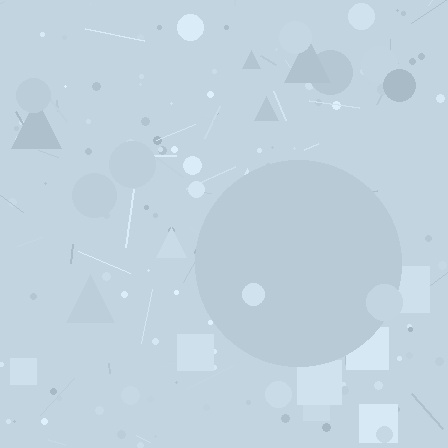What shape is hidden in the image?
A circle is hidden in the image.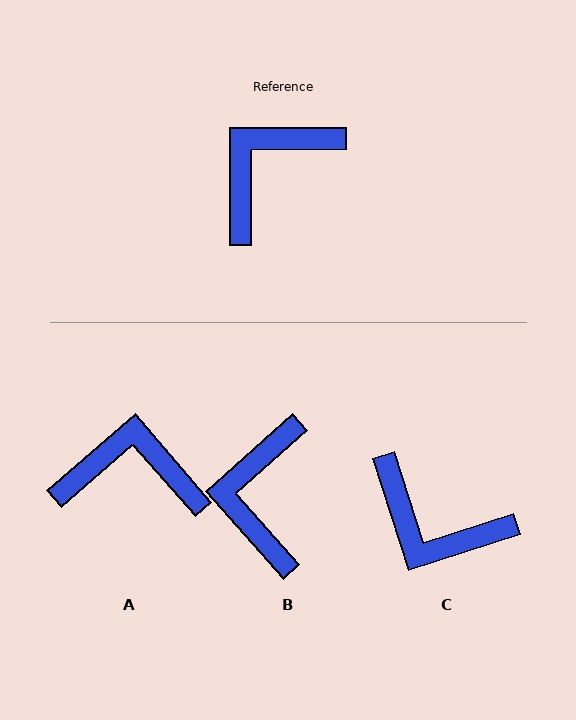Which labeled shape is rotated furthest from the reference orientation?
C, about 108 degrees away.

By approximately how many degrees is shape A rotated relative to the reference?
Approximately 49 degrees clockwise.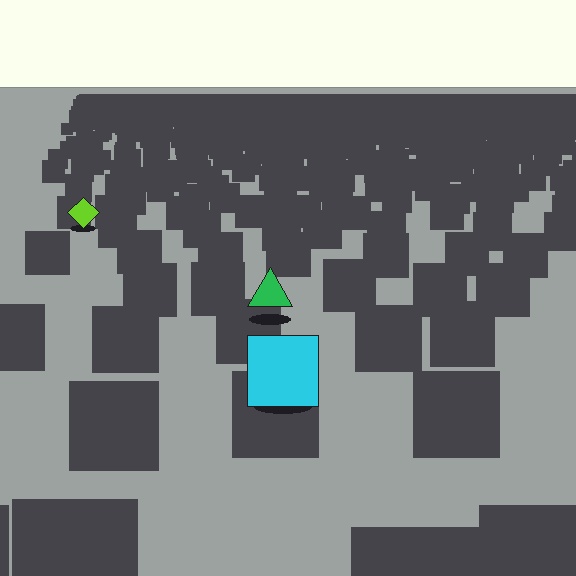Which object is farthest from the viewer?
The lime diamond is farthest from the viewer. It appears smaller and the ground texture around it is denser.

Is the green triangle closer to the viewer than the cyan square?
No. The cyan square is closer — you can tell from the texture gradient: the ground texture is coarser near it.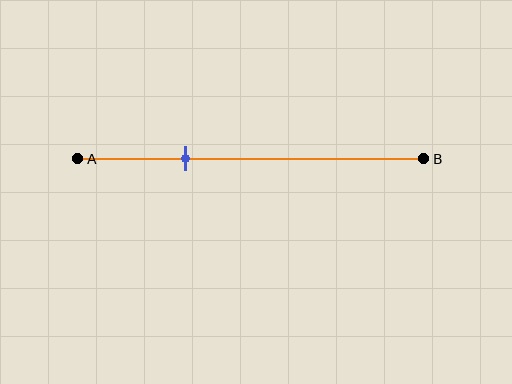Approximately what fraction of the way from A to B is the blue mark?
The blue mark is approximately 30% of the way from A to B.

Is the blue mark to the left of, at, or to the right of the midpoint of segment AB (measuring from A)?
The blue mark is to the left of the midpoint of segment AB.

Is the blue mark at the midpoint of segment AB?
No, the mark is at about 30% from A, not at the 50% midpoint.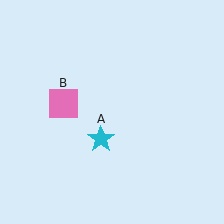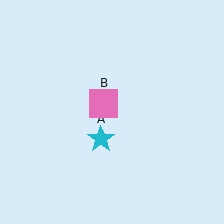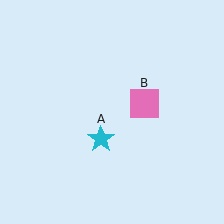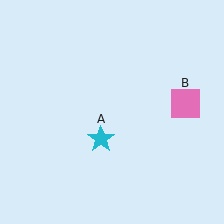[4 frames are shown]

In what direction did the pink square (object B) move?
The pink square (object B) moved right.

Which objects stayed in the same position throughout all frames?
Cyan star (object A) remained stationary.